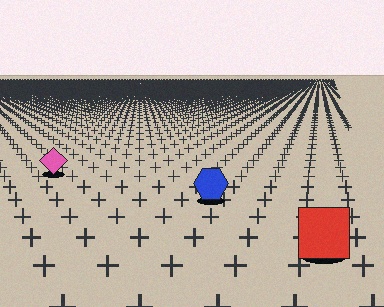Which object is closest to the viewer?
The red square is closest. The texture marks near it are larger and more spread out.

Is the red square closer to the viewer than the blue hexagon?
Yes. The red square is closer — you can tell from the texture gradient: the ground texture is coarser near it.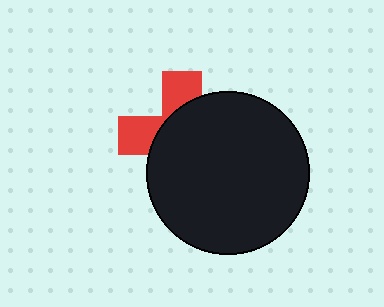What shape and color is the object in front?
The object in front is a black circle.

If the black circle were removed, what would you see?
You would see the complete red cross.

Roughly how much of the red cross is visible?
A small part of it is visible (roughly 34%).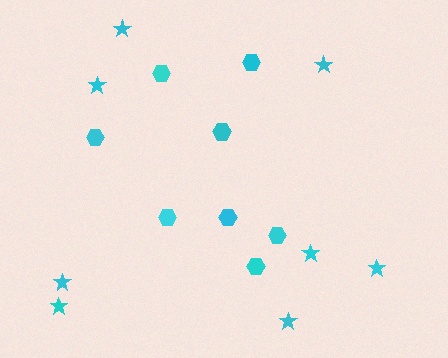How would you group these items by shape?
There are 2 groups: one group of stars (8) and one group of hexagons (8).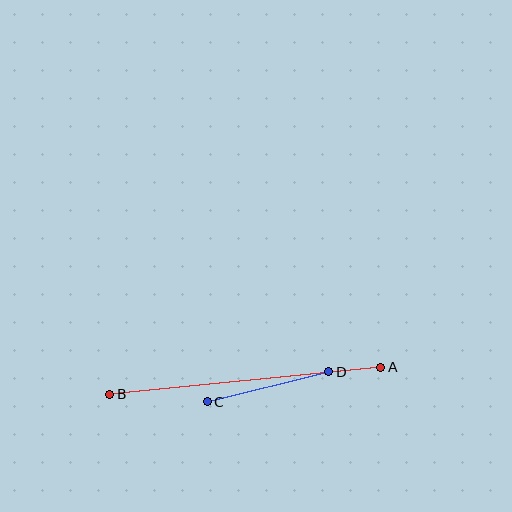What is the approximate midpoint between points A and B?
The midpoint is at approximately (245, 381) pixels.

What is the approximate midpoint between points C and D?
The midpoint is at approximately (268, 387) pixels.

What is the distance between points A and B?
The distance is approximately 272 pixels.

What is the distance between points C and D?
The distance is approximately 125 pixels.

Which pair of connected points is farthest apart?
Points A and B are farthest apart.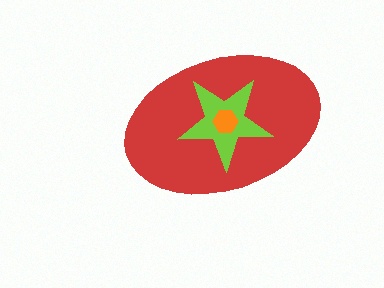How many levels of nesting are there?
3.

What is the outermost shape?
The red ellipse.